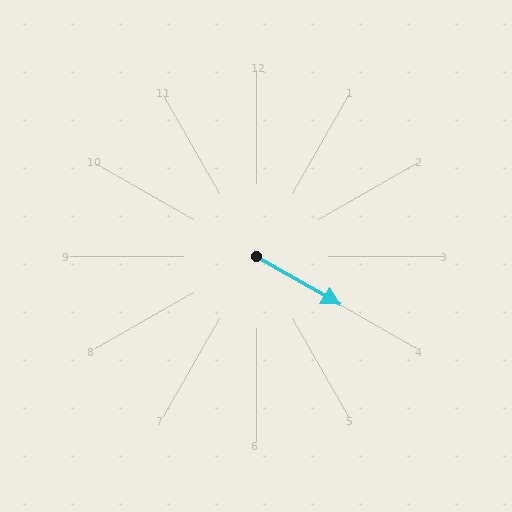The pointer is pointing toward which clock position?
Roughly 4 o'clock.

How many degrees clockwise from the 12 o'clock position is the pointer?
Approximately 120 degrees.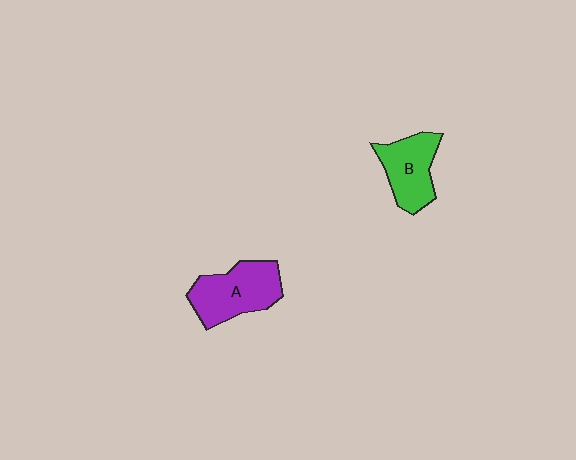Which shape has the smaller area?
Shape B (green).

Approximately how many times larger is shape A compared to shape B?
Approximately 1.2 times.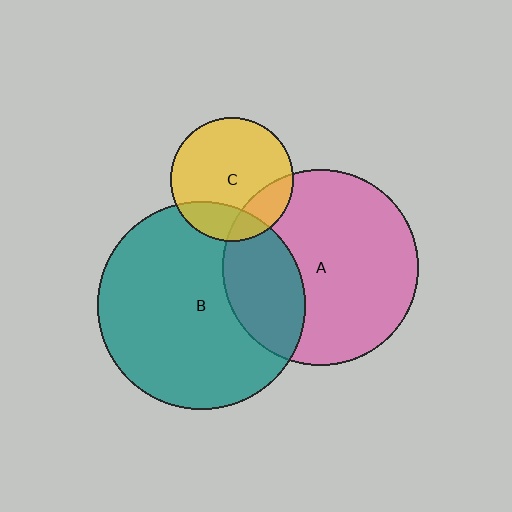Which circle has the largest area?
Circle B (teal).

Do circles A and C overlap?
Yes.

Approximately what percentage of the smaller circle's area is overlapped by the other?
Approximately 20%.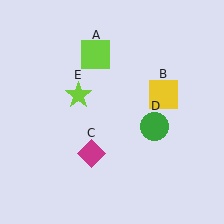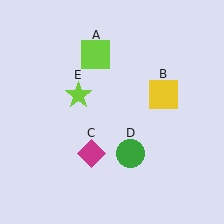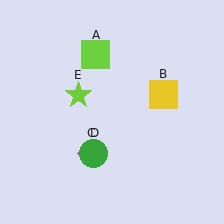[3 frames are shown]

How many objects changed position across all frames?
1 object changed position: green circle (object D).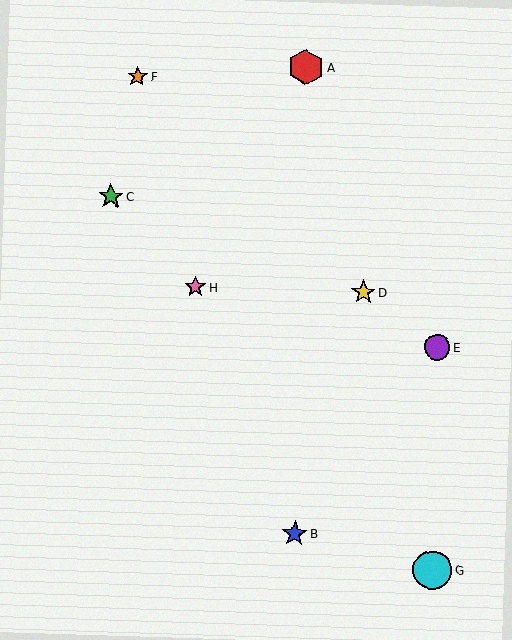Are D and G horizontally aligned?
No, D is at y≈292 and G is at y≈570.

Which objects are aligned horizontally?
Objects D, H are aligned horizontally.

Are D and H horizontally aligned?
Yes, both are at y≈292.